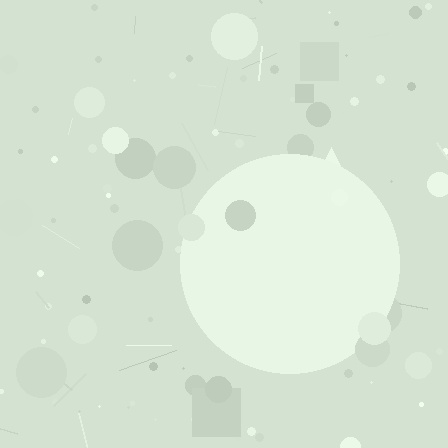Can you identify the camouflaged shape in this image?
The camouflaged shape is a circle.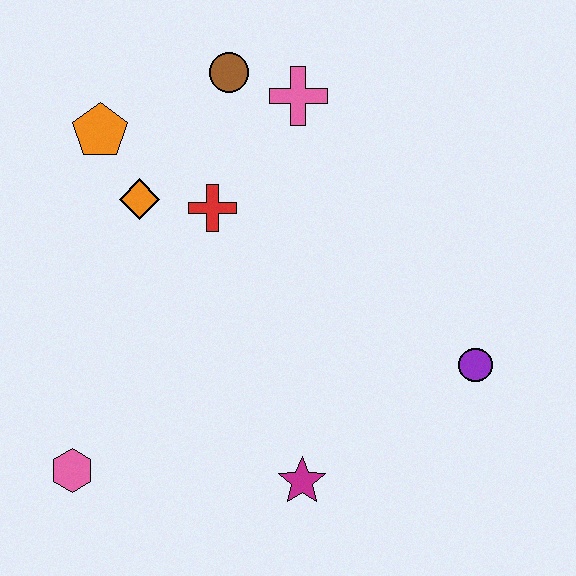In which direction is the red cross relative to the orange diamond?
The red cross is to the right of the orange diamond.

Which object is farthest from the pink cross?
The pink hexagon is farthest from the pink cross.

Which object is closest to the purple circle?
The magenta star is closest to the purple circle.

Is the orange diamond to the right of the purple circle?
No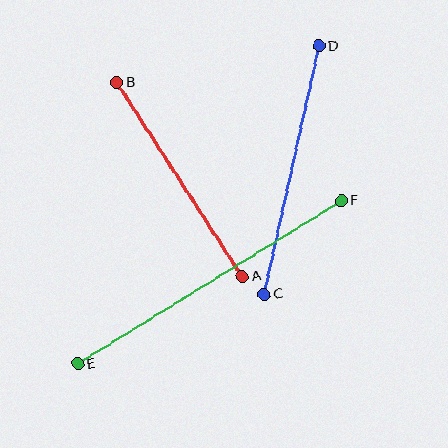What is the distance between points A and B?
The distance is approximately 231 pixels.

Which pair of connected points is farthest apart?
Points E and F are farthest apart.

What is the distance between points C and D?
The distance is approximately 254 pixels.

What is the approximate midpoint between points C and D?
The midpoint is at approximately (291, 170) pixels.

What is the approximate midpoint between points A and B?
The midpoint is at approximately (180, 180) pixels.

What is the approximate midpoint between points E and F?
The midpoint is at approximately (209, 282) pixels.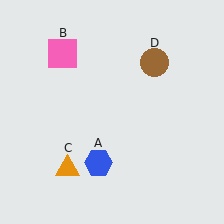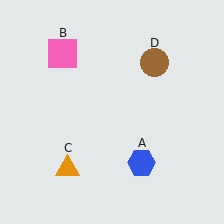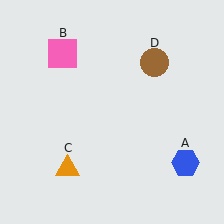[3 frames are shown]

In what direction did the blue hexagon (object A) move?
The blue hexagon (object A) moved right.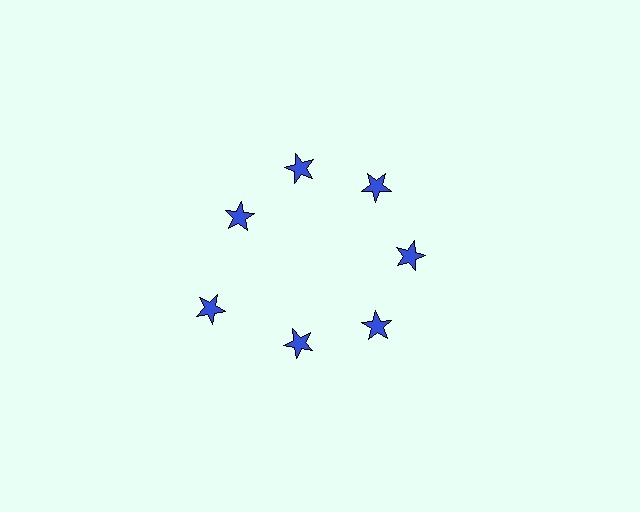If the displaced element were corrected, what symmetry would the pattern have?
It would have 7-fold rotational symmetry — the pattern would map onto itself every 51 degrees.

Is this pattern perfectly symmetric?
No. The 7 blue stars are arranged in a ring, but one element near the 8 o'clock position is pushed outward from the center, breaking the 7-fold rotational symmetry.